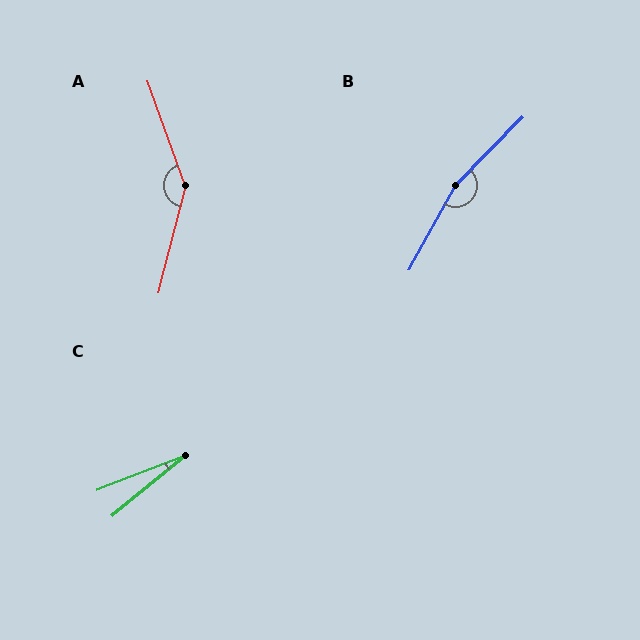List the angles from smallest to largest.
C (18°), A (146°), B (164°).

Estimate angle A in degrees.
Approximately 146 degrees.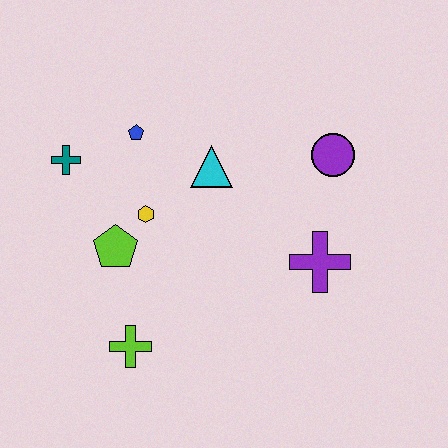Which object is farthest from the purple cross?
The teal cross is farthest from the purple cross.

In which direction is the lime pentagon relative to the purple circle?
The lime pentagon is to the left of the purple circle.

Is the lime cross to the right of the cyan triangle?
No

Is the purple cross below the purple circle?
Yes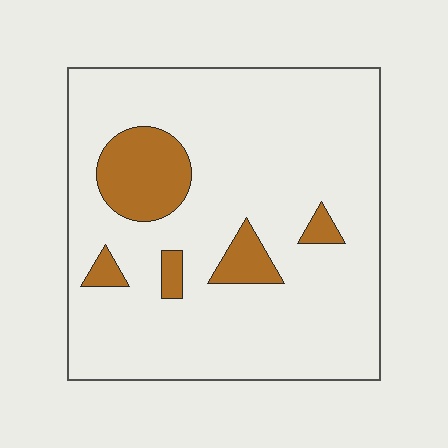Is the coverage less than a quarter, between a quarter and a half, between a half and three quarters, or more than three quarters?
Less than a quarter.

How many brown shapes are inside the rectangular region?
5.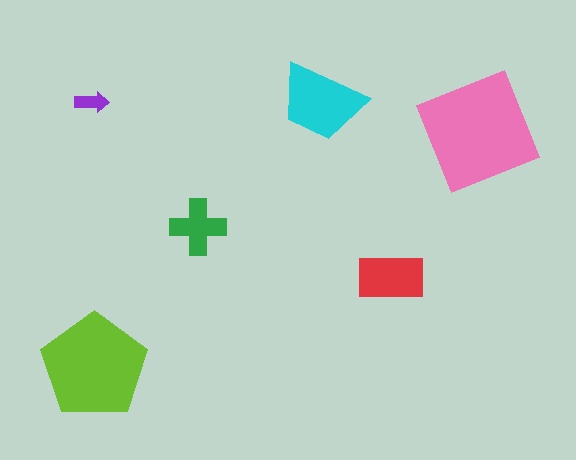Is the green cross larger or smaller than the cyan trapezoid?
Smaller.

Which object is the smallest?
The purple arrow.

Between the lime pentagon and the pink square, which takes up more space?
The pink square.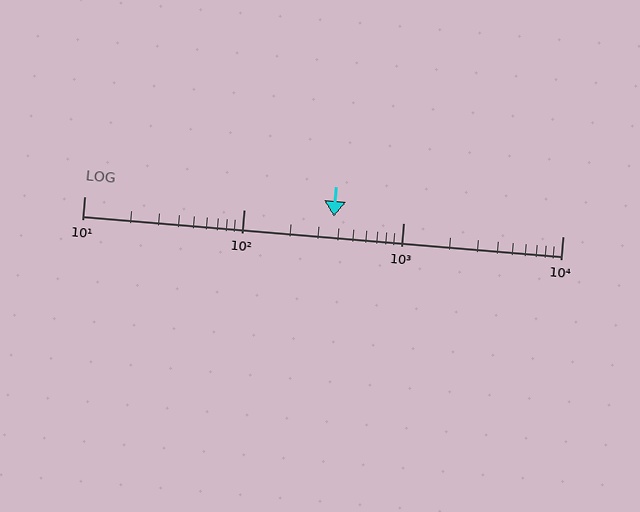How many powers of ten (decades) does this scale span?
The scale spans 3 decades, from 10 to 10000.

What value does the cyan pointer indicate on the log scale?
The pointer indicates approximately 370.